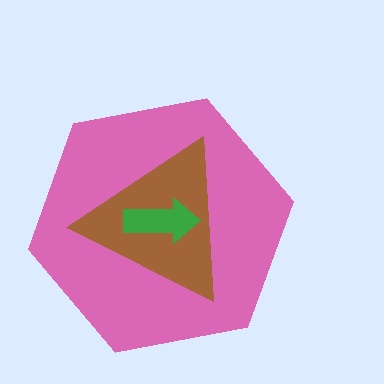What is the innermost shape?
The green arrow.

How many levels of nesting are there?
3.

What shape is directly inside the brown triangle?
The green arrow.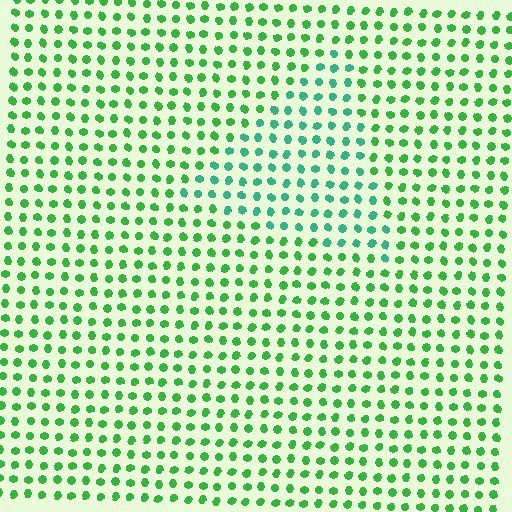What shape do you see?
I see a triangle.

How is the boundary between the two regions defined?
The boundary is defined purely by a slight shift in hue (about 33 degrees). Spacing, size, and orientation are identical on both sides.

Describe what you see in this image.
The image is filled with small green elements in a uniform arrangement. A triangle-shaped region is visible where the elements are tinted to a slightly different hue, forming a subtle color boundary.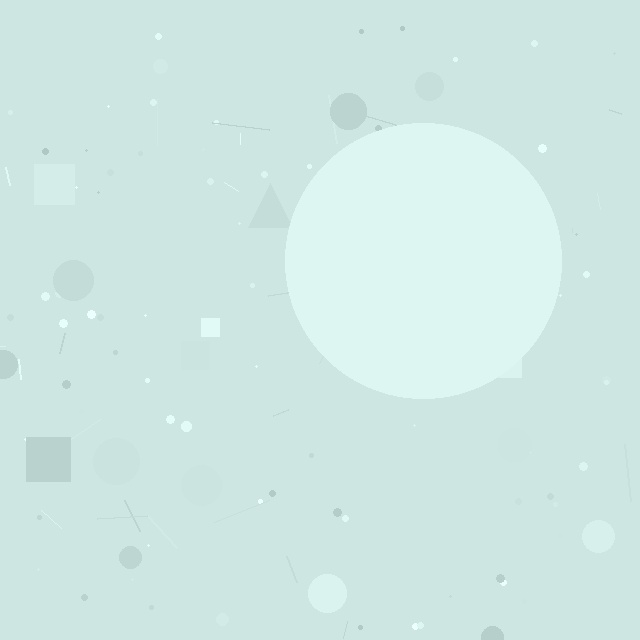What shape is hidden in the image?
A circle is hidden in the image.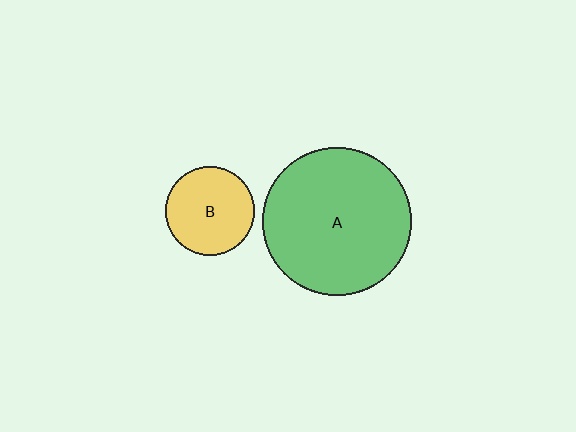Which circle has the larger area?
Circle A (green).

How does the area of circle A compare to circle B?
Approximately 2.8 times.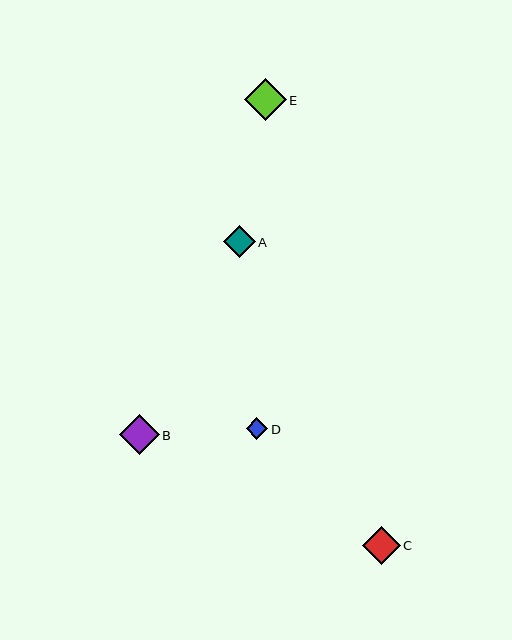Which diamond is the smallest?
Diamond D is the smallest with a size of approximately 22 pixels.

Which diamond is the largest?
Diamond E is the largest with a size of approximately 42 pixels.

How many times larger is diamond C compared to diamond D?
Diamond C is approximately 1.8 times the size of diamond D.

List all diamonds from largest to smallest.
From largest to smallest: E, B, C, A, D.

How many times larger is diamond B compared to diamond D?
Diamond B is approximately 1.8 times the size of diamond D.